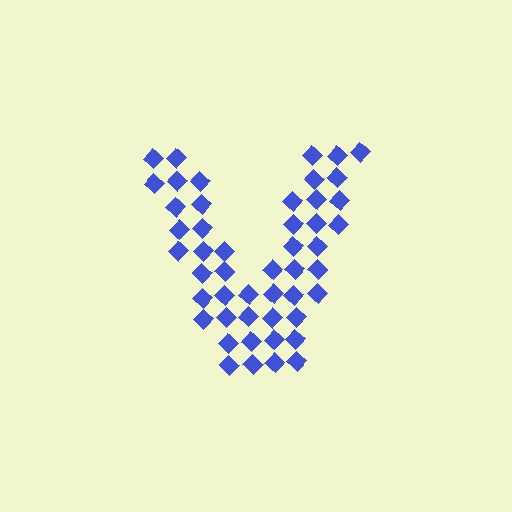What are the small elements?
The small elements are diamonds.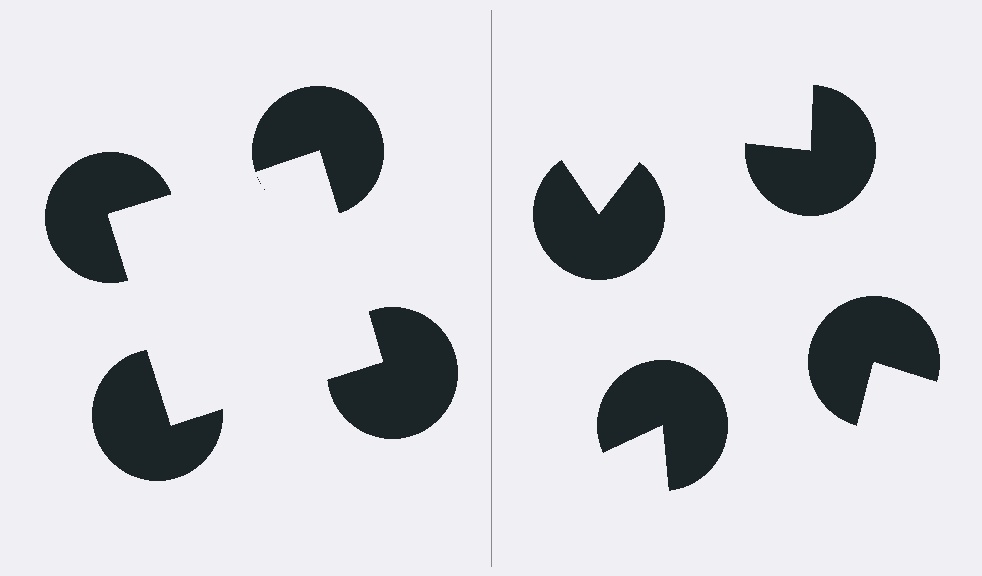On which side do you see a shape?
An illusory square appears on the left side. On the right side the wedge cuts are rotated, so no coherent shape forms.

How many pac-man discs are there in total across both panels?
8 — 4 on each side.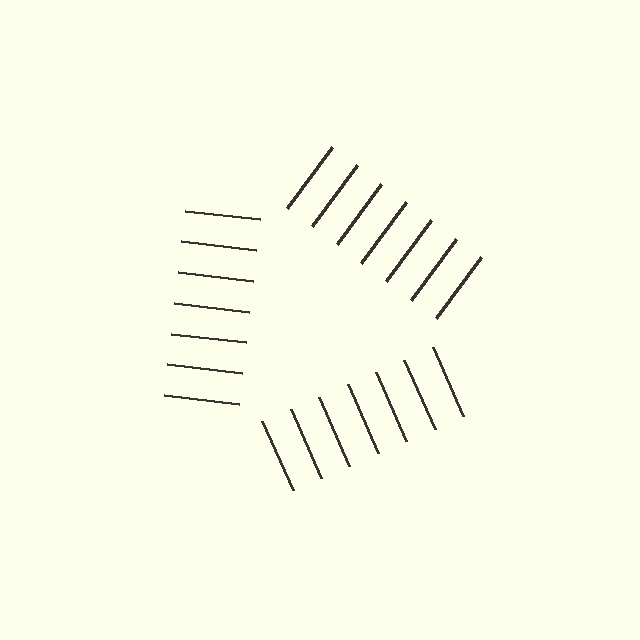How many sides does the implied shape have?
3 sides — the line-ends trace a triangle.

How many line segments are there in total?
21 — 7 along each of the 3 edges.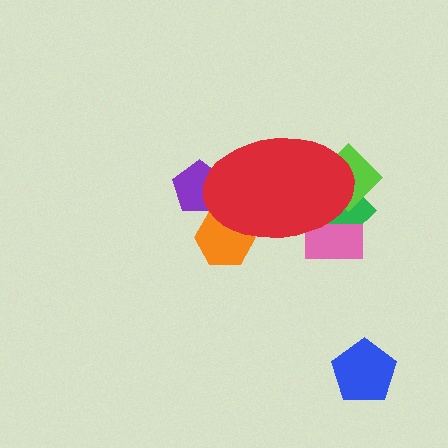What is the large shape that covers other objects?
A red ellipse.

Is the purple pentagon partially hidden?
Yes, the purple pentagon is partially hidden behind the red ellipse.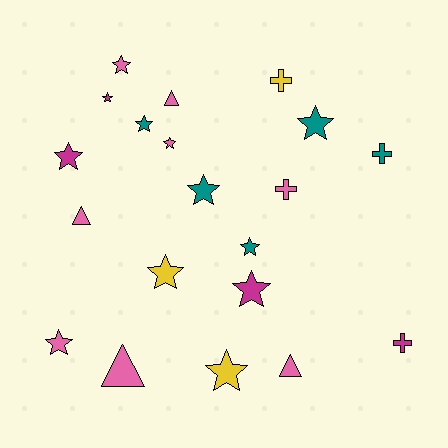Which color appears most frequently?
Pink, with 8 objects.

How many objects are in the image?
There are 20 objects.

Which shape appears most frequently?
Star, with 12 objects.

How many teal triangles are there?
There are no teal triangles.